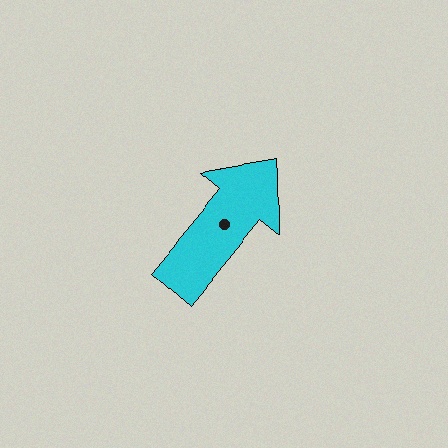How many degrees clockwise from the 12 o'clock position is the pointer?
Approximately 40 degrees.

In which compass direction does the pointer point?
Northeast.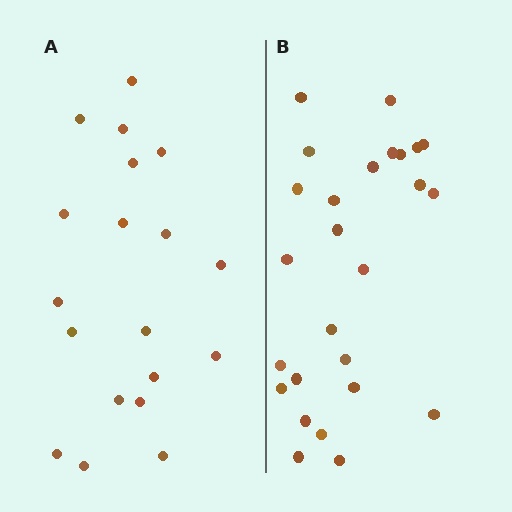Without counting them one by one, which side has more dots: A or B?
Region B (the right region) has more dots.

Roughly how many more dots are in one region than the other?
Region B has roughly 8 or so more dots than region A.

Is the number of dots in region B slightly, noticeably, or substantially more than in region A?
Region B has noticeably more, but not dramatically so. The ratio is roughly 1.4 to 1.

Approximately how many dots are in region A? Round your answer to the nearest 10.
About 20 dots. (The exact count is 19, which rounds to 20.)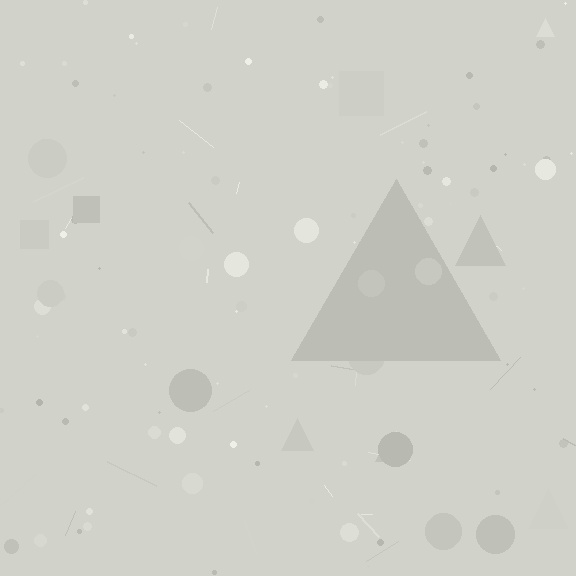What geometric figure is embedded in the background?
A triangle is embedded in the background.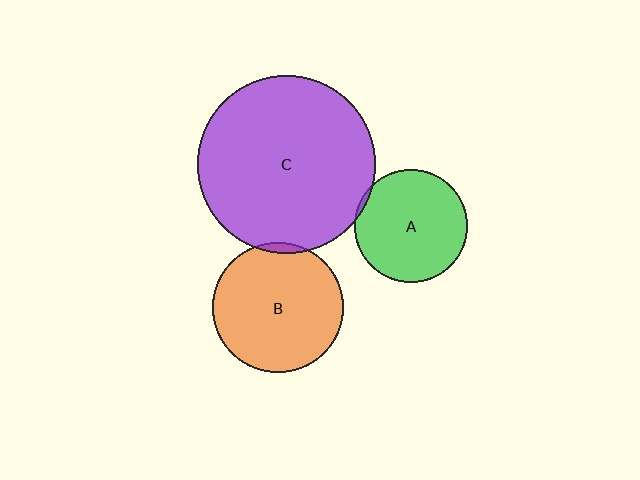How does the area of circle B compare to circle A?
Approximately 1.3 times.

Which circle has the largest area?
Circle C (purple).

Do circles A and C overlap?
Yes.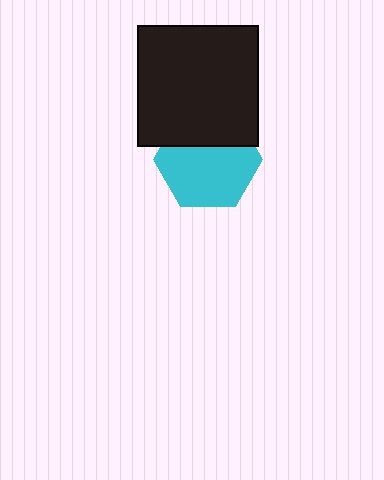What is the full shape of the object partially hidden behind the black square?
The partially hidden object is a cyan hexagon.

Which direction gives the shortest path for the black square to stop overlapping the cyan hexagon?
Moving up gives the shortest separation.